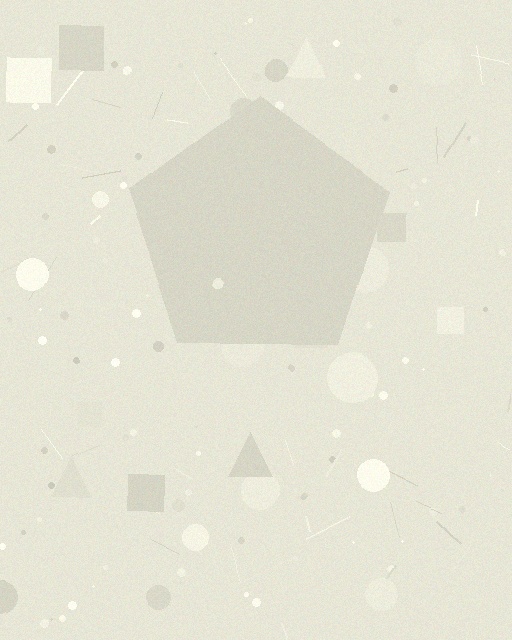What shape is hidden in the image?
A pentagon is hidden in the image.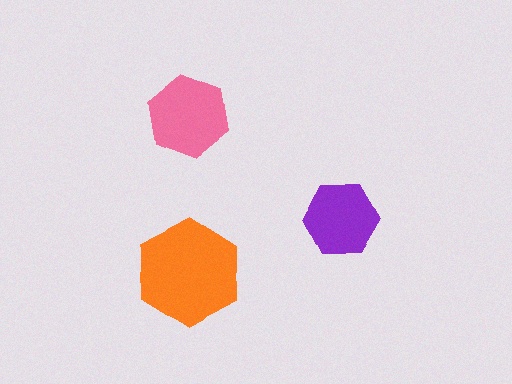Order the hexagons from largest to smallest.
the orange one, the pink one, the purple one.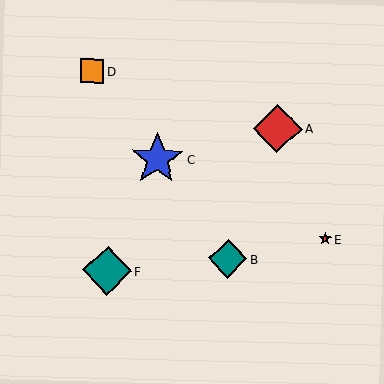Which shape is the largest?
The blue star (labeled C) is the largest.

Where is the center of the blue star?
The center of the blue star is at (157, 159).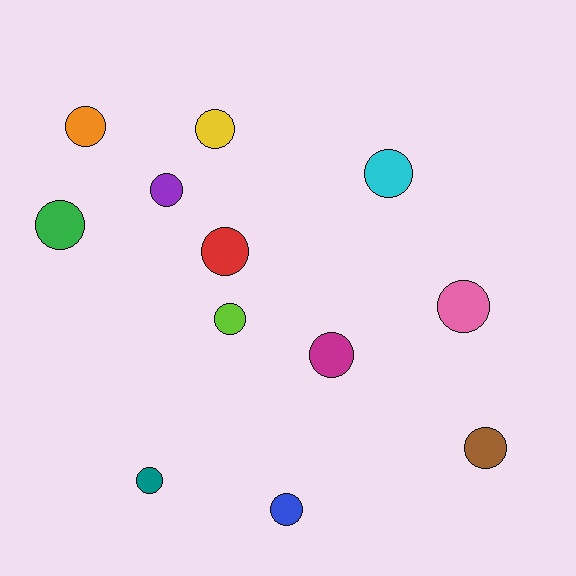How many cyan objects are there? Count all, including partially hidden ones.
There is 1 cyan object.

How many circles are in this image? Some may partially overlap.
There are 12 circles.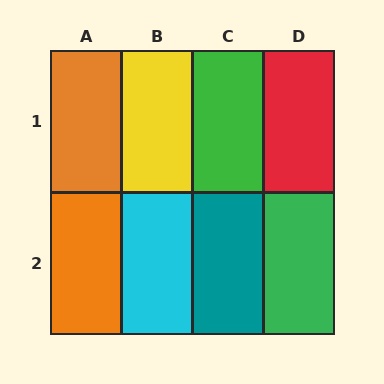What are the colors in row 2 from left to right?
Orange, cyan, teal, green.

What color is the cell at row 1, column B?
Yellow.